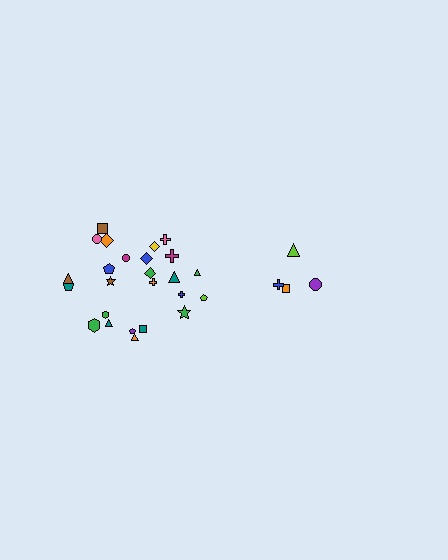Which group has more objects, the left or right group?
The left group.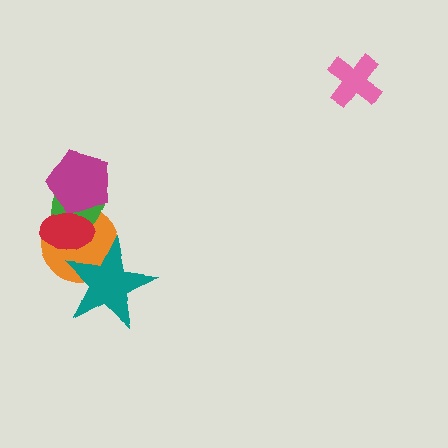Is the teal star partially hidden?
Yes, it is partially covered by another shape.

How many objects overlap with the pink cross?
0 objects overlap with the pink cross.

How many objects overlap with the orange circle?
4 objects overlap with the orange circle.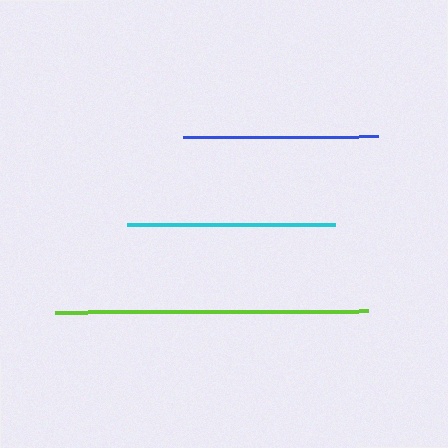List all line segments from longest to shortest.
From longest to shortest: lime, cyan, blue.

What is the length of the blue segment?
The blue segment is approximately 195 pixels long.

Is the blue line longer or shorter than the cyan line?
The cyan line is longer than the blue line.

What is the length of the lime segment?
The lime segment is approximately 314 pixels long.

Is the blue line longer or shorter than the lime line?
The lime line is longer than the blue line.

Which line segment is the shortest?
The blue line is the shortest at approximately 195 pixels.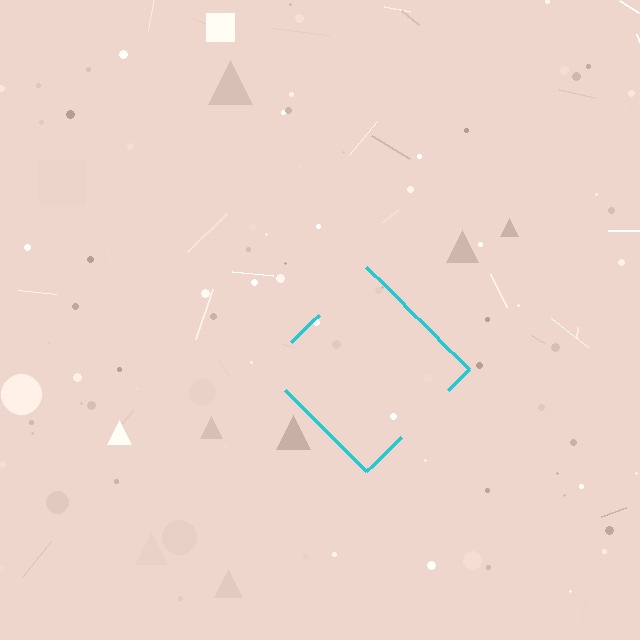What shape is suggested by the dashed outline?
The dashed outline suggests a diamond.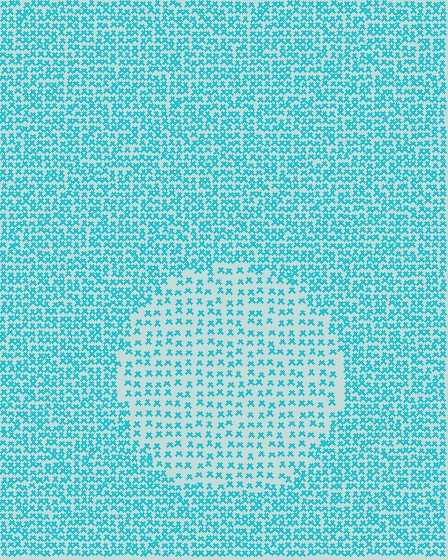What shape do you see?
I see a circle.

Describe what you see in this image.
The image contains small cyan elements arranged at two different densities. A circle-shaped region is visible where the elements are less densely packed than the surrounding area.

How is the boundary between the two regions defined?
The boundary is defined by a change in element density (approximately 2.0x ratio). All elements are the same color, size, and shape.